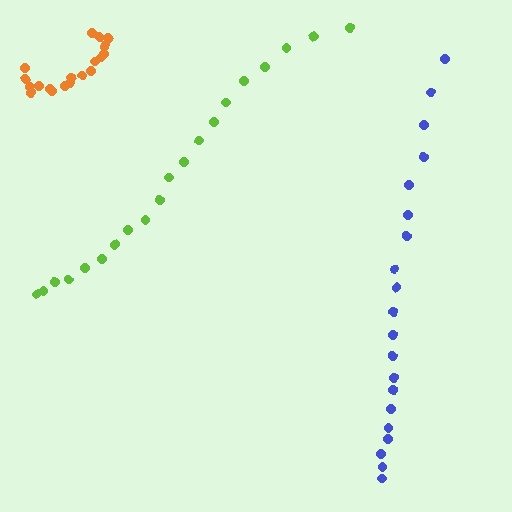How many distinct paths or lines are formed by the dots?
There are 3 distinct paths.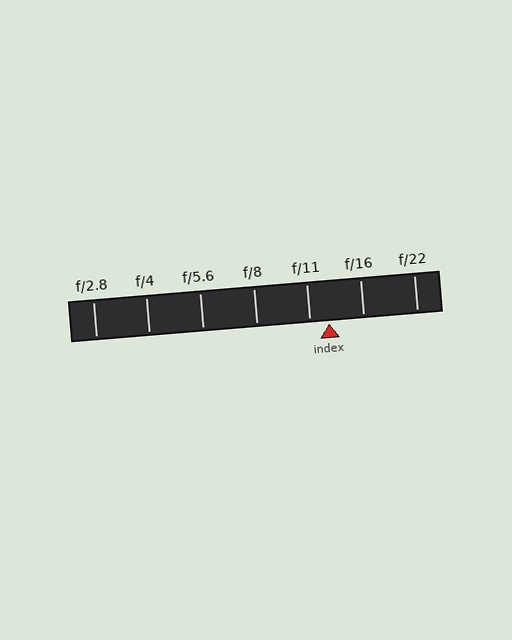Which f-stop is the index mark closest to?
The index mark is closest to f/11.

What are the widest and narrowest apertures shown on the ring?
The widest aperture shown is f/2.8 and the narrowest is f/22.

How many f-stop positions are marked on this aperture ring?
There are 7 f-stop positions marked.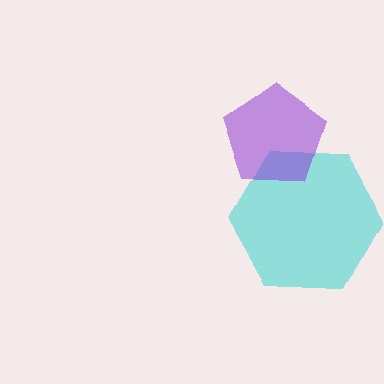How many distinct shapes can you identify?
There are 2 distinct shapes: a cyan hexagon, a purple pentagon.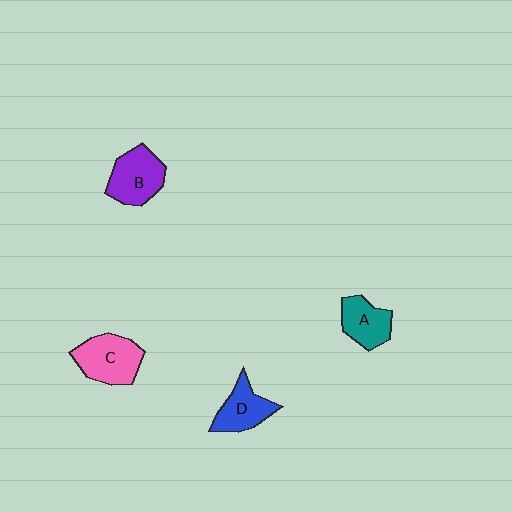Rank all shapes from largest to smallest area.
From largest to smallest: C (pink), B (purple), D (blue), A (teal).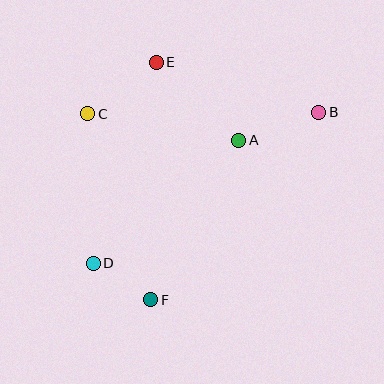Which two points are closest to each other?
Points D and F are closest to each other.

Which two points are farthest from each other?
Points B and D are farthest from each other.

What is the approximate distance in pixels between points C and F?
The distance between C and F is approximately 196 pixels.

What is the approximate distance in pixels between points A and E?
The distance between A and E is approximately 113 pixels.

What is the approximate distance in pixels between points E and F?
The distance between E and F is approximately 237 pixels.